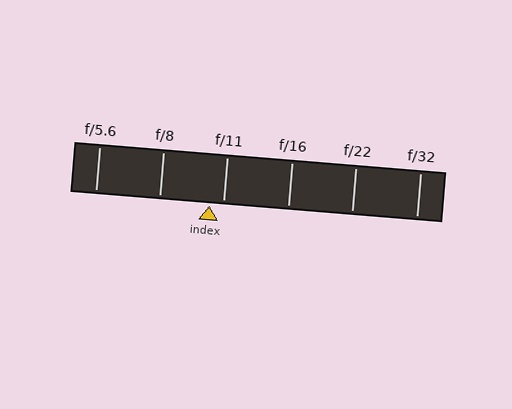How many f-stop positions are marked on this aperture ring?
There are 6 f-stop positions marked.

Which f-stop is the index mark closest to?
The index mark is closest to f/11.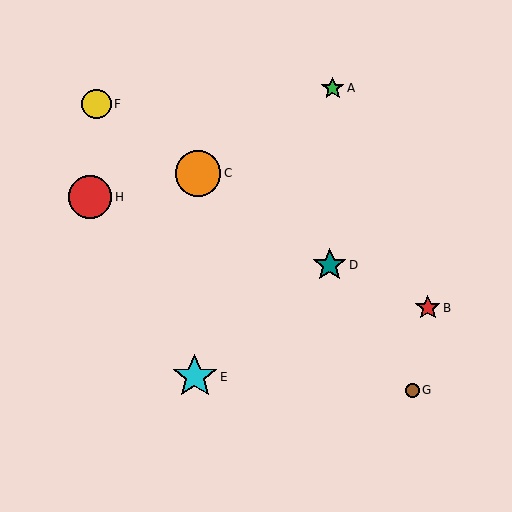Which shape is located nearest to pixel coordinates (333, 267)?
The teal star (labeled D) at (330, 265) is nearest to that location.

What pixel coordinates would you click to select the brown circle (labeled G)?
Click at (413, 391) to select the brown circle G.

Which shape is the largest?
The orange circle (labeled C) is the largest.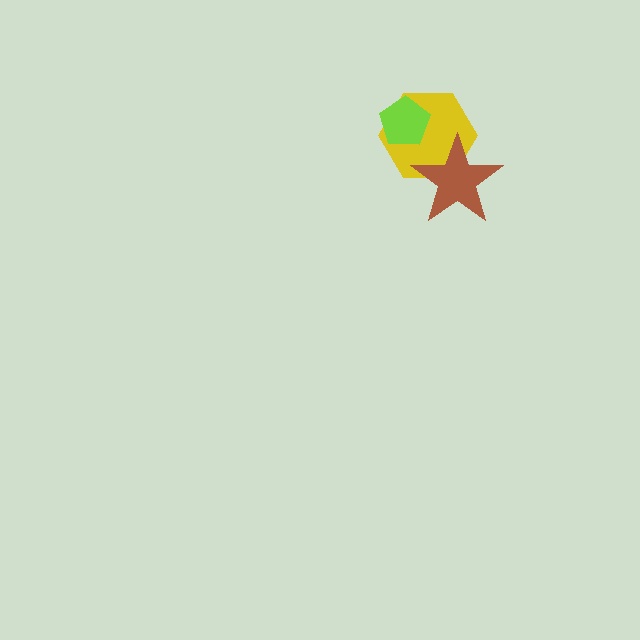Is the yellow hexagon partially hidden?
Yes, it is partially covered by another shape.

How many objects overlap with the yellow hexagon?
2 objects overlap with the yellow hexagon.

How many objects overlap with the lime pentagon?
1 object overlaps with the lime pentagon.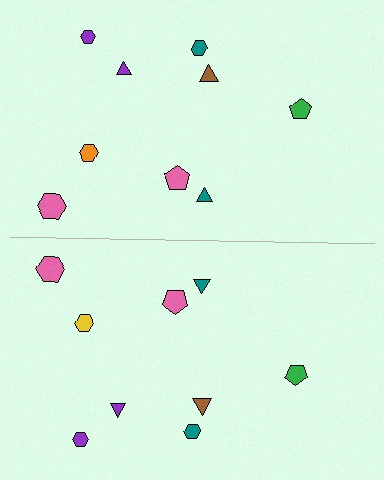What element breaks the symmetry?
The yellow hexagon on the bottom side breaks the symmetry — its mirror counterpart is orange.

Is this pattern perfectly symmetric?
No, the pattern is not perfectly symmetric. The yellow hexagon on the bottom side breaks the symmetry — its mirror counterpart is orange.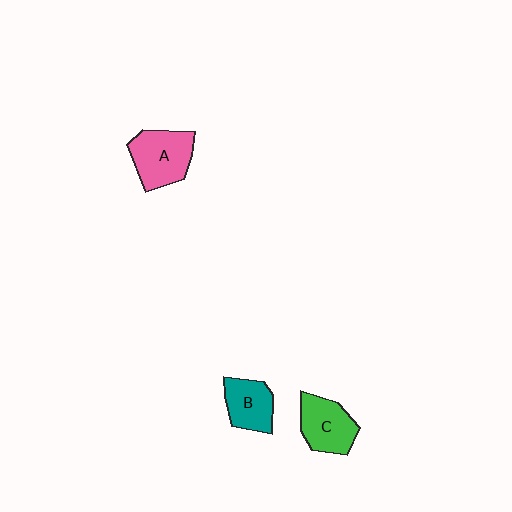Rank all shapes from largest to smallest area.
From largest to smallest: A (pink), C (green), B (teal).